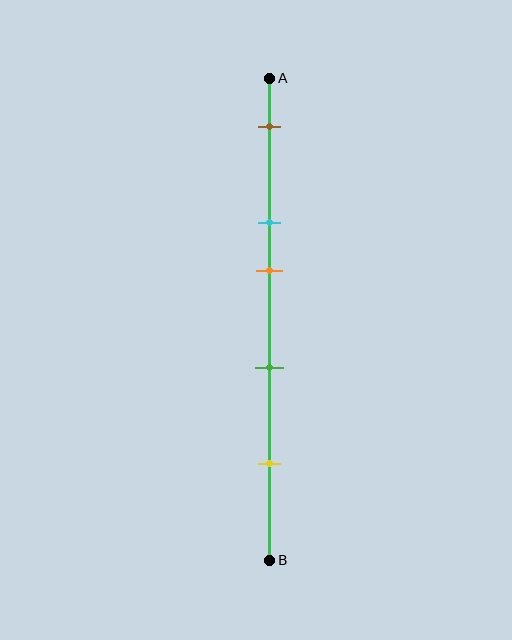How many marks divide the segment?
There are 5 marks dividing the segment.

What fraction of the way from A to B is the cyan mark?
The cyan mark is approximately 30% (0.3) of the way from A to B.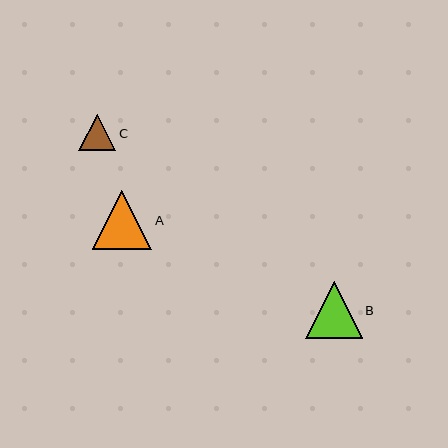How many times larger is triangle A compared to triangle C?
Triangle A is approximately 1.6 times the size of triangle C.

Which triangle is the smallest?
Triangle C is the smallest with a size of approximately 37 pixels.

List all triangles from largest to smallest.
From largest to smallest: A, B, C.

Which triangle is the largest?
Triangle A is the largest with a size of approximately 59 pixels.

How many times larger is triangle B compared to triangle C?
Triangle B is approximately 1.5 times the size of triangle C.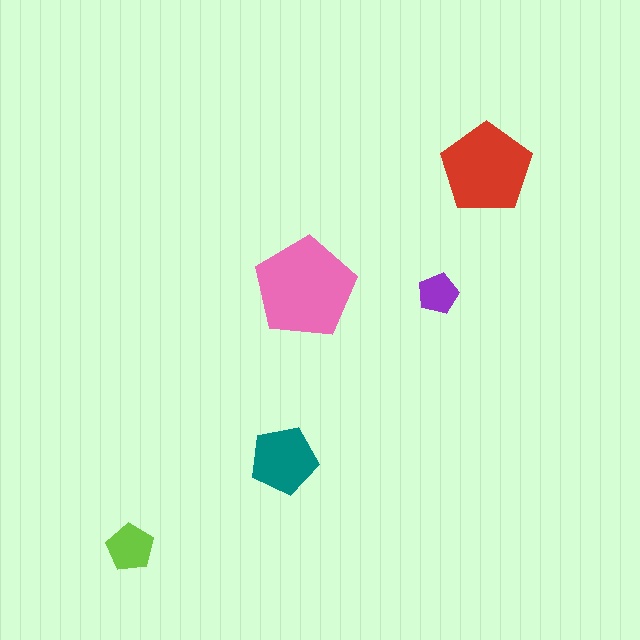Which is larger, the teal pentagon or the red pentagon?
The red one.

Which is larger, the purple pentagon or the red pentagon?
The red one.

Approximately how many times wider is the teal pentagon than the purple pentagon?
About 1.5 times wider.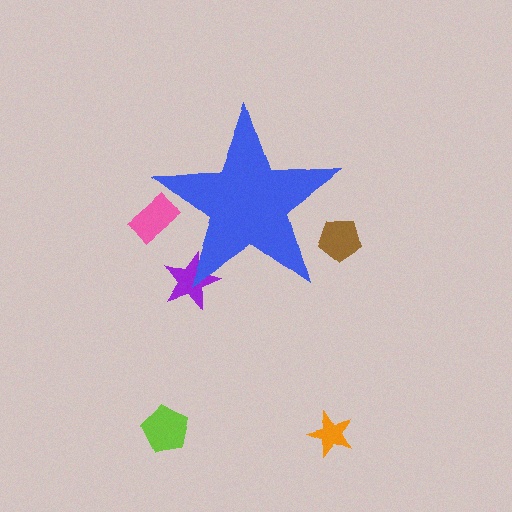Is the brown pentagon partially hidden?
Yes, the brown pentagon is partially hidden behind the blue star.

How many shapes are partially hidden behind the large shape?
3 shapes are partially hidden.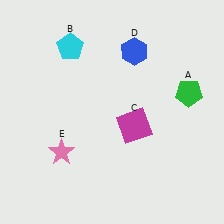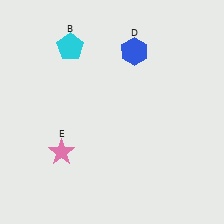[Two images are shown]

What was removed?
The magenta square (C), the green pentagon (A) were removed in Image 2.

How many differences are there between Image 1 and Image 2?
There are 2 differences between the two images.